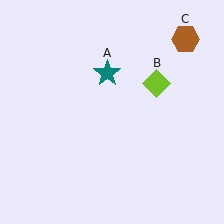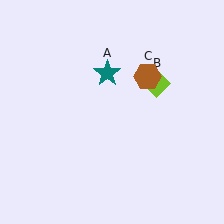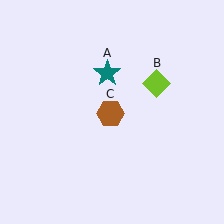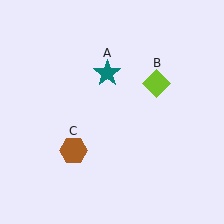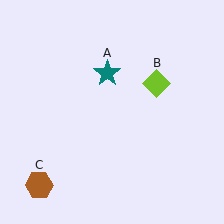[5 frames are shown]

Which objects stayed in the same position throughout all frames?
Teal star (object A) and lime diamond (object B) remained stationary.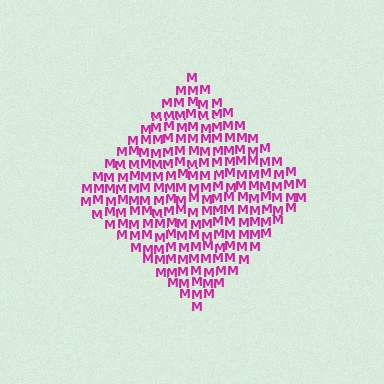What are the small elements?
The small elements are letter M's.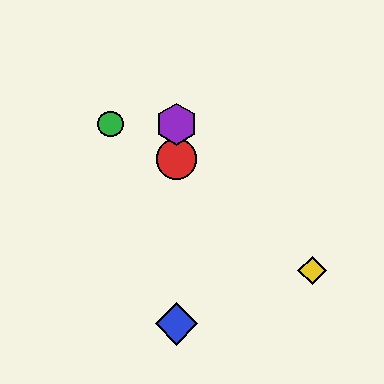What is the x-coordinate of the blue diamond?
The blue diamond is at x≈176.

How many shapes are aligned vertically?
3 shapes (the red circle, the blue diamond, the purple hexagon) are aligned vertically.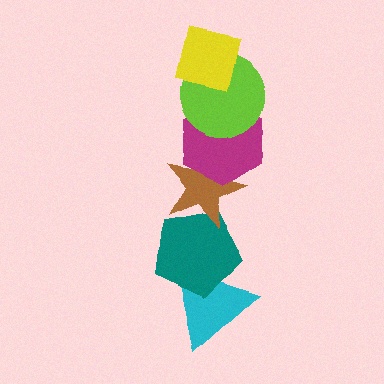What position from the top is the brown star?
The brown star is 4th from the top.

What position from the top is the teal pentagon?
The teal pentagon is 5th from the top.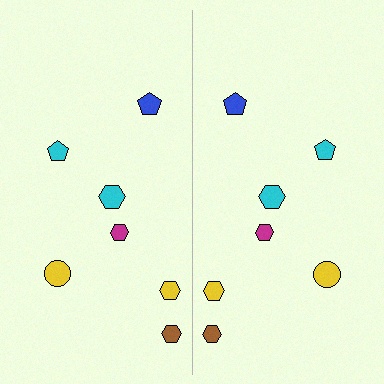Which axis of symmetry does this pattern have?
The pattern has a vertical axis of symmetry running through the center of the image.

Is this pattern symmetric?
Yes, this pattern has bilateral (reflection) symmetry.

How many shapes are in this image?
There are 14 shapes in this image.